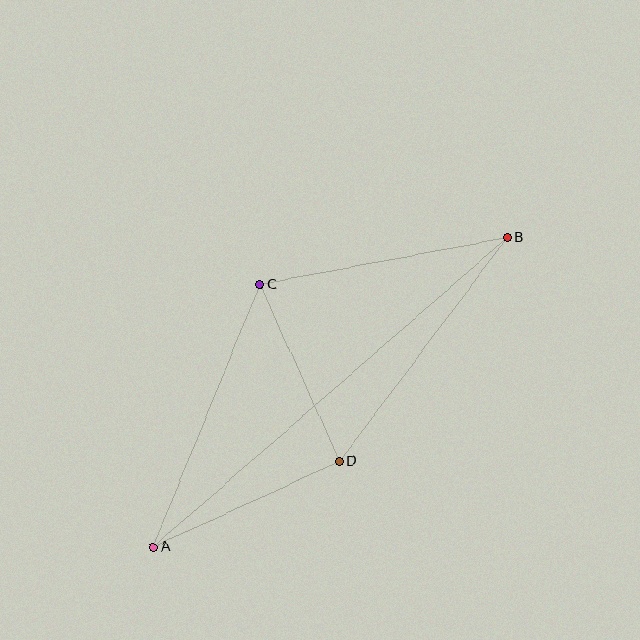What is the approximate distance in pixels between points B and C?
The distance between B and C is approximately 251 pixels.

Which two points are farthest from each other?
Points A and B are farthest from each other.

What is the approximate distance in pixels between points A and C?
The distance between A and C is approximately 284 pixels.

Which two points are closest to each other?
Points C and D are closest to each other.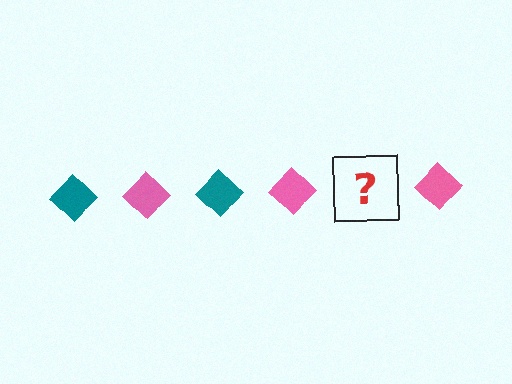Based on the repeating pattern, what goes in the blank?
The blank should be a teal diamond.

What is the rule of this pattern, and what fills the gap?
The rule is that the pattern cycles through teal, pink diamonds. The gap should be filled with a teal diamond.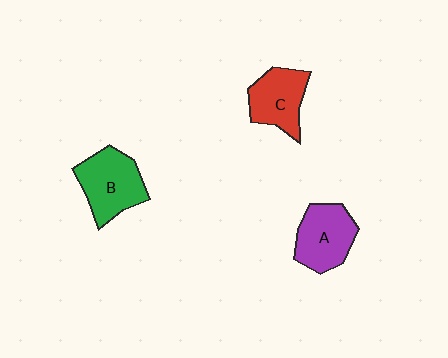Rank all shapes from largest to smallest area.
From largest to smallest: B (green), A (purple), C (red).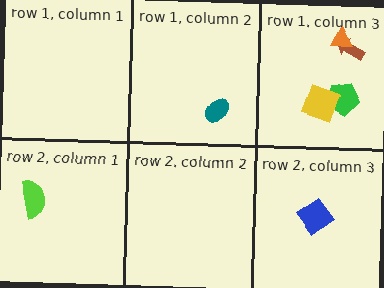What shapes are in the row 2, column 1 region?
The lime semicircle.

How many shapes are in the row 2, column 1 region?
1.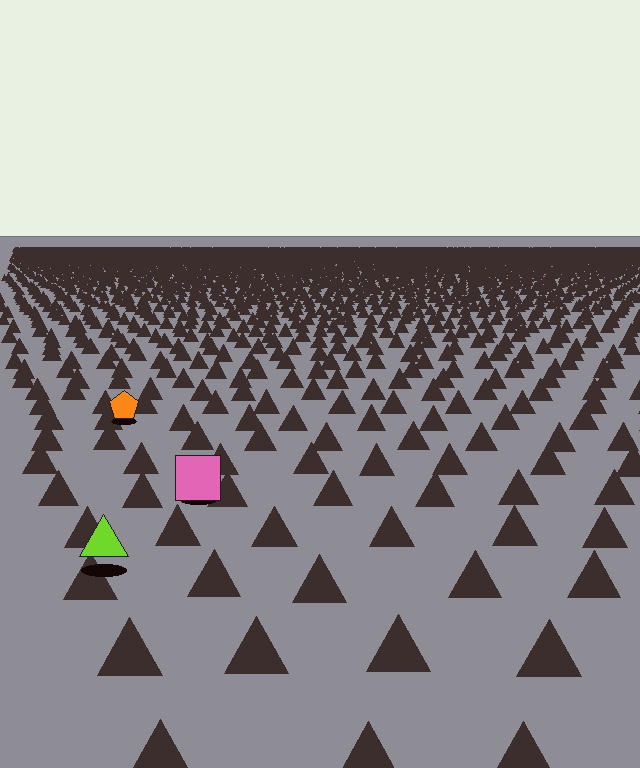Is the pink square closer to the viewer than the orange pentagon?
Yes. The pink square is closer — you can tell from the texture gradient: the ground texture is coarser near it.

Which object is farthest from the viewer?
The orange pentagon is farthest from the viewer. It appears smaller and the ground texture around it is denser.